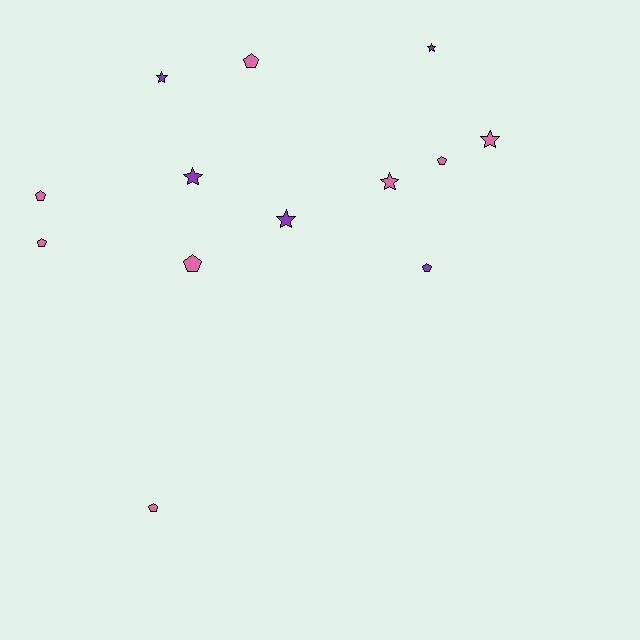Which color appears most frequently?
Pink, with 8 objects.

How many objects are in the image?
There are 13 objects.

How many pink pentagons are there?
There are 6 pink pentagons.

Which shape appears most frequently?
Pentagon, with 7 objects.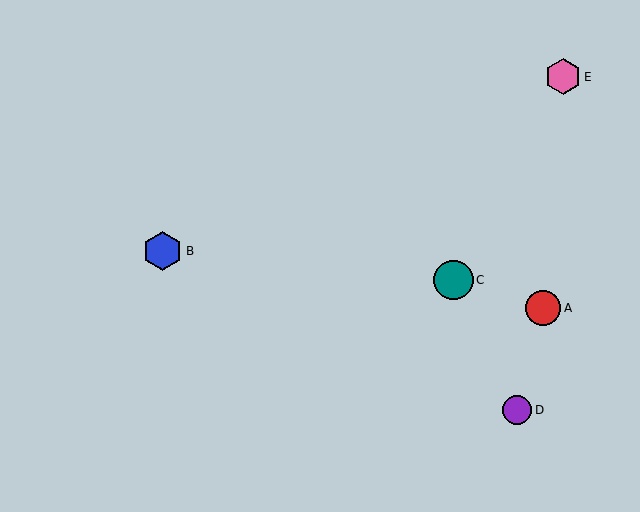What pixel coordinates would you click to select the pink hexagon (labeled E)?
Click at (563, 77) to select the pink hexagon E.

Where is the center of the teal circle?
The center of the teal circle is at (453, 280).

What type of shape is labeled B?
Shape B is a blue hexagon.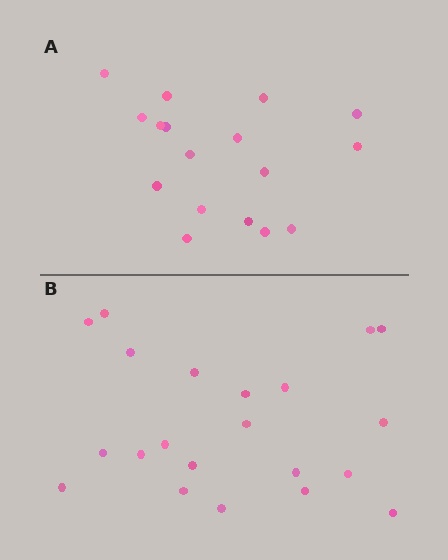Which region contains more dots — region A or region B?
Region B (the bottom region) has more dots.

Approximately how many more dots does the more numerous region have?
Region B has about 4 more dots than region A.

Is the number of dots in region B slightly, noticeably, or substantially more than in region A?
Region B has only slightly more — the two regions are fairly close. The ratio is roughly 1.2 to 1.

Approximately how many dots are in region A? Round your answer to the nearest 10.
About 20 dots. (The exact count is 17, which rounds to 20.)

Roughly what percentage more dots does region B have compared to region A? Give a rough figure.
About 25% more.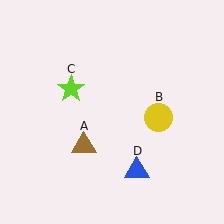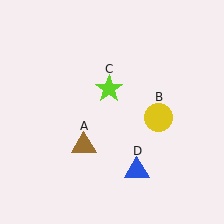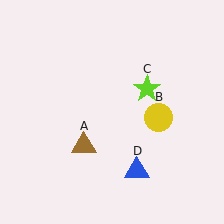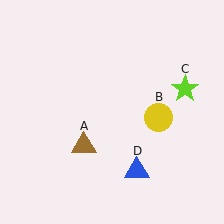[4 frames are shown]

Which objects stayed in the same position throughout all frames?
Brown triangle (object A) and yellow circle (object B) and blue triangle (object D) remained stationary.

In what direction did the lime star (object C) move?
The lime star (object C) moved right.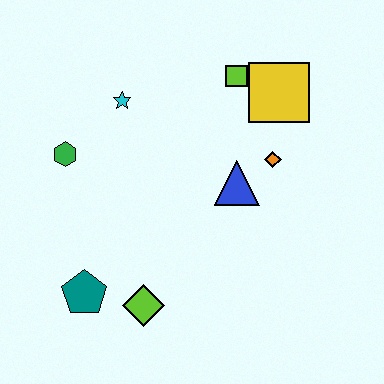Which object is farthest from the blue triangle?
The teal pentagon is farthest from the blue triangle.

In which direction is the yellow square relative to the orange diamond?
The yellow square is above the orange diamond.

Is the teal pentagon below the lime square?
Yes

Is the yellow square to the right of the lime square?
Yes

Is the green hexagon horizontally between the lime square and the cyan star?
No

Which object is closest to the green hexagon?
The cyan star is closest to the green hexagon.